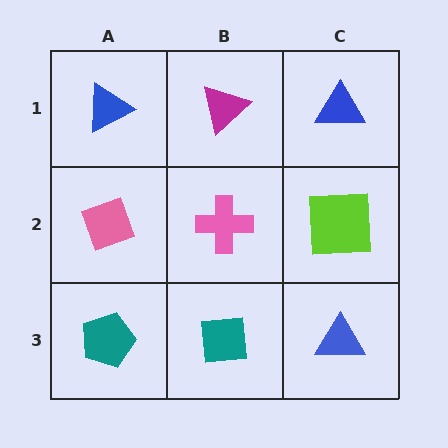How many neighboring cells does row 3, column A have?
2.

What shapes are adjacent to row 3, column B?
A pink cross (row 2, column B), a teal pentagon (row 3, column A), a blue triangle (row 3, column C).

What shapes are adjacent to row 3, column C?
A lime square (row 2, column C), a teal square (row 3, column B).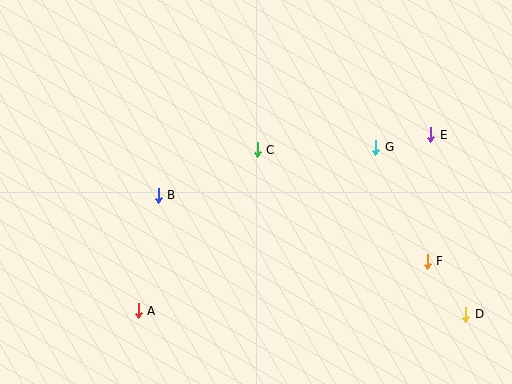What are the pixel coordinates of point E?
Point E is at (431, 135).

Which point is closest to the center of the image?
Point C at (257, 150) is closest to the center.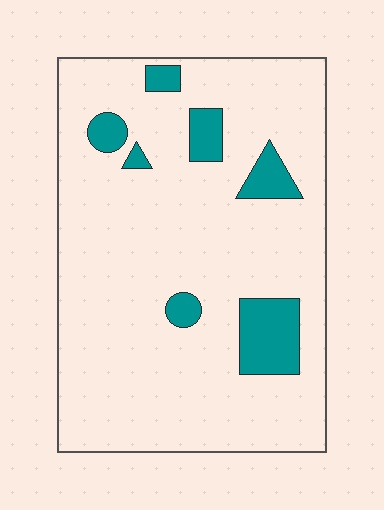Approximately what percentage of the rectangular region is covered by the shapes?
Approximately 10%.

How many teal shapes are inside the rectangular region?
7.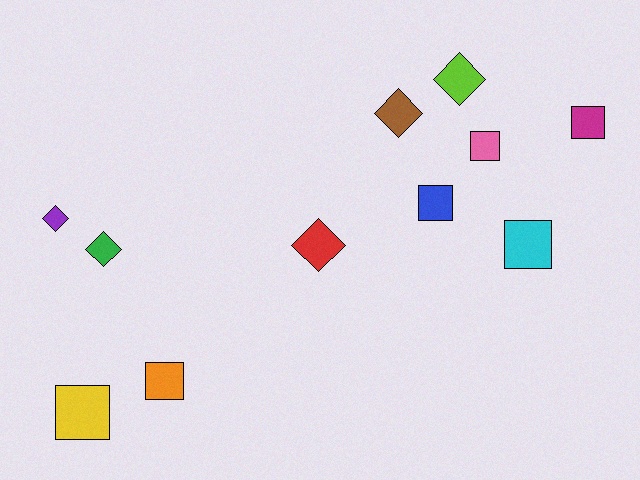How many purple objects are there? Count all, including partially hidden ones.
There is 1 purple object.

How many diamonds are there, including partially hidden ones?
There are 5 diamonds.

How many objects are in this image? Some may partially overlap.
There are 11 objects.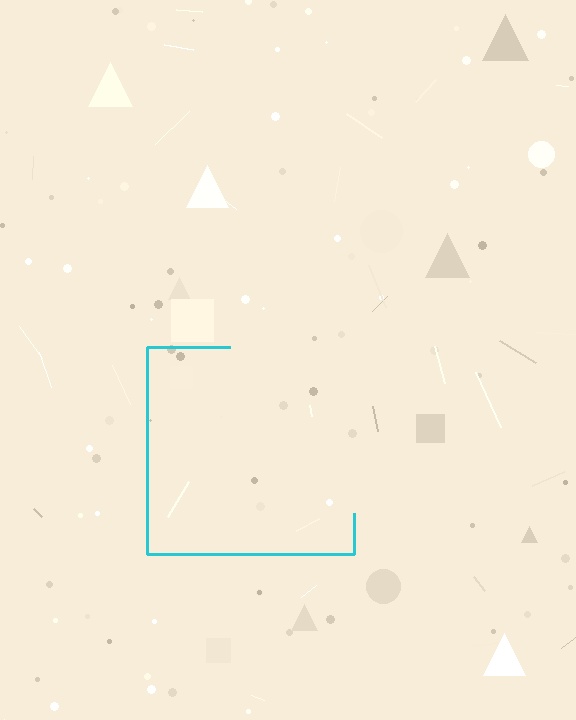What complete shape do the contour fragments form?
The contour fragments form a square.